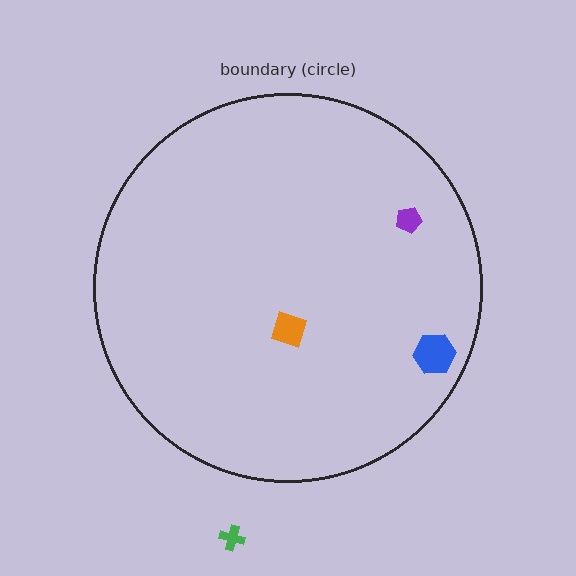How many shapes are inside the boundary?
3 inside, 1 outside.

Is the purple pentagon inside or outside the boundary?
Inside.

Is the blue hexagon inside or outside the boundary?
Inside.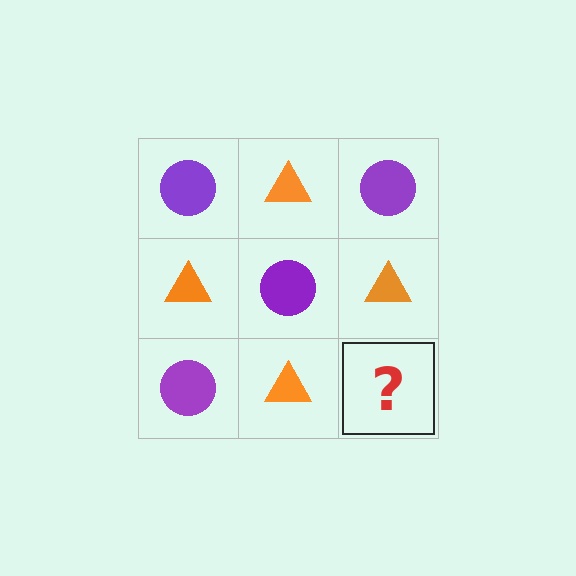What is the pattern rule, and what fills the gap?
The rule is that it alternates purple circle and orange triangle in a checkerboard pattern. The gap should be filled with a purple circle.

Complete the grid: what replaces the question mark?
The question mark should be replaced with a purple circle.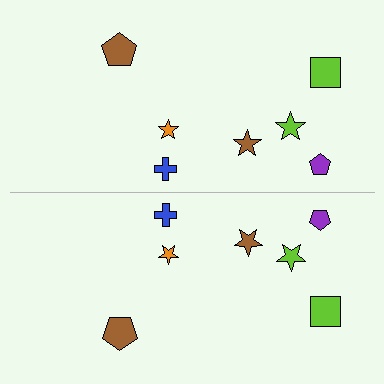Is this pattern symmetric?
Yes, this pattern has bilateral (reflection) symmetry.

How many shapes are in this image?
There are 14 shapes in this image.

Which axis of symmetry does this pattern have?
The pattern has a horizontal axis of symmetry running through the center of the image.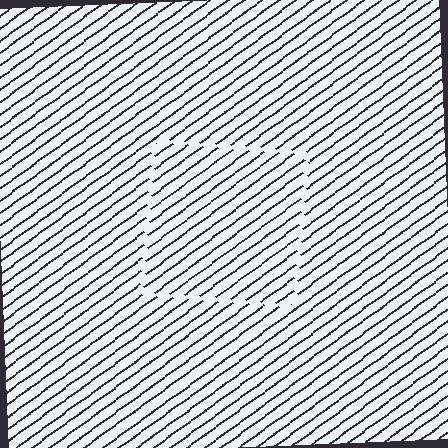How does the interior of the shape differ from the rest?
The interior of the shape contains the same grating, shifted by half a period — the contour is defined by the phase discontinuity where line-ends from the inner and outer gratings abut.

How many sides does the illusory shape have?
4 sides — the line-ends trace a square.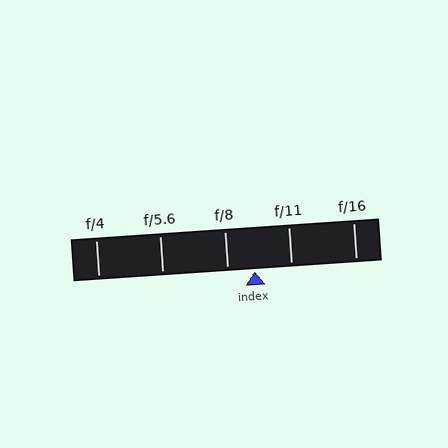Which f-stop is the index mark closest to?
The index mark is closest to f/8.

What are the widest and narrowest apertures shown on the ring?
The widest aperture shown is f/4 and the narrowest is f/16.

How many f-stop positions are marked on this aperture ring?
There are 5 f-stop positions marked.